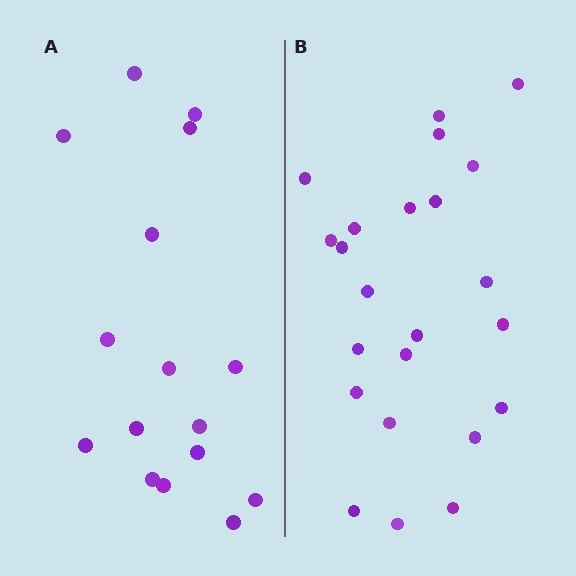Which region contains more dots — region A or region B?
Region B (the right region) has more dots.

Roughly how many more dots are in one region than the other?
Region B has roughly 8 or so more dots than region A.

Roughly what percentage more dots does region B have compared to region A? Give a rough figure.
About 45% more.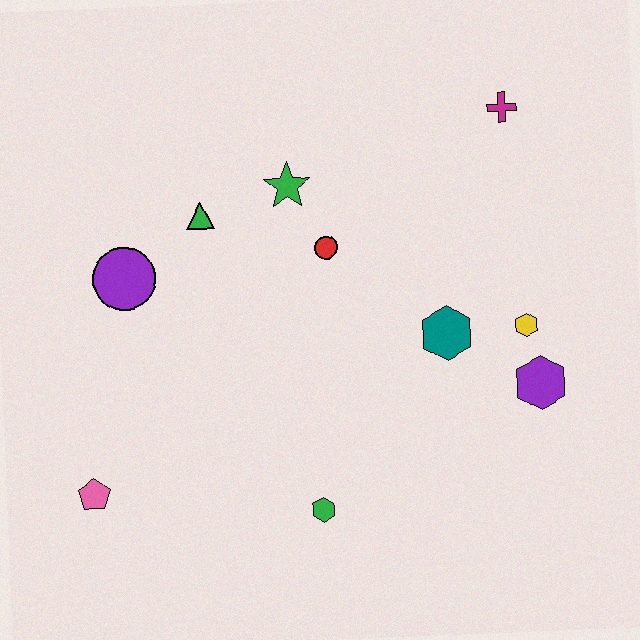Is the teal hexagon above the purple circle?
No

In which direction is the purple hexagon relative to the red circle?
The purple hexagon is to the right of the red circle.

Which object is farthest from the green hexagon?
The magenta cross is farthest from the green hexagon.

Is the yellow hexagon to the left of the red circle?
No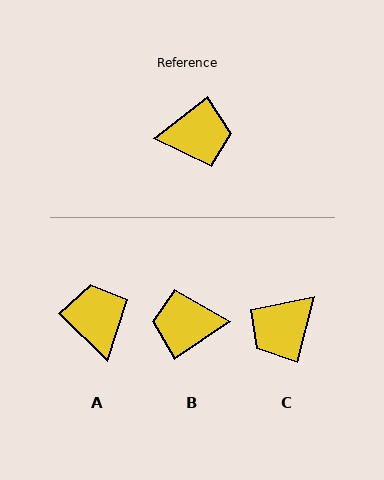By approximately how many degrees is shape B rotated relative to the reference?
Approximately 176 degrees counter-clockwise.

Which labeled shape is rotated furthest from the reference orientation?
B, about 176 degrees away.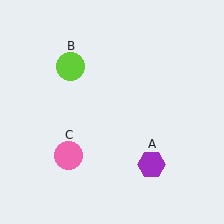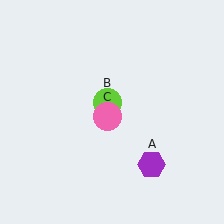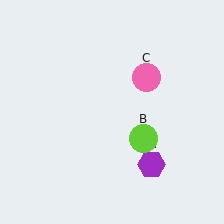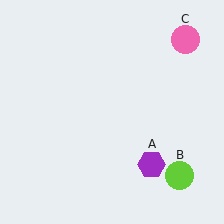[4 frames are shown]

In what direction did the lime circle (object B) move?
The lime circle (object B) moved down and to the right.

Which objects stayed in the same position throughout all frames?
Purple hexagon (object A) remained stationary.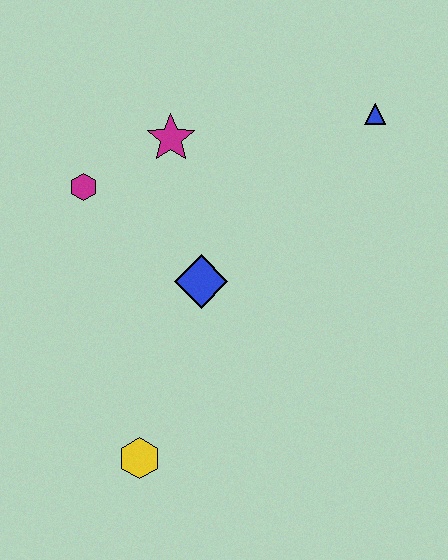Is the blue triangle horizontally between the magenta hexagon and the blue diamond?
No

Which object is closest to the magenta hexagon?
The magenta star is closest to the magenta hexagon.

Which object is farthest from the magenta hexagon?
The blue triangle is farthest from the magenta hexagon.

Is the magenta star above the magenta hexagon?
Yes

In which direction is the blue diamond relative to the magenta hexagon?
The blue diamond is to the right of the magenta hexagon.